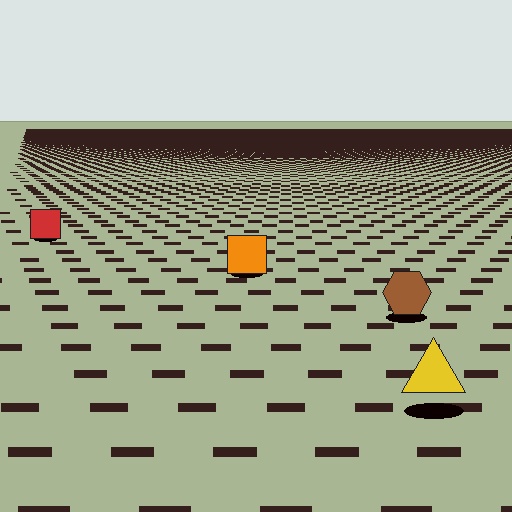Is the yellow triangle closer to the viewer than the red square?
Yes. The yellow triangle is closer — you can tell from the texture gradient: the ground texture is coarser near it.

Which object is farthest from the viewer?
The red square is farthest from the viewer. It appears smaller and the ground texture around it is denser.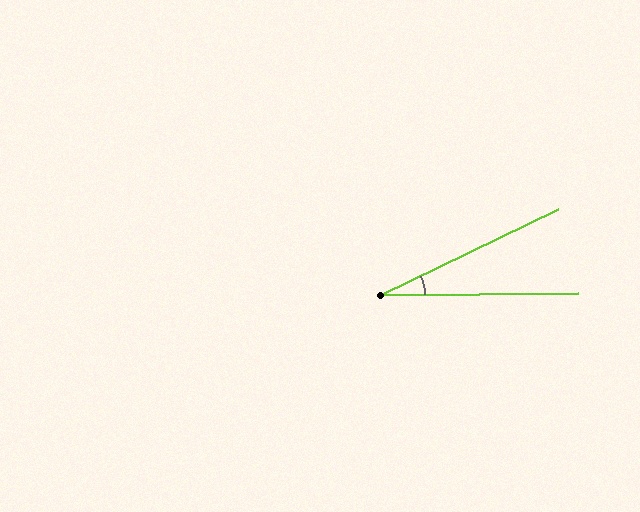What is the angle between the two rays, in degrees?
Approximately 25 degrees.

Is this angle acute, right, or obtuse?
It is acute.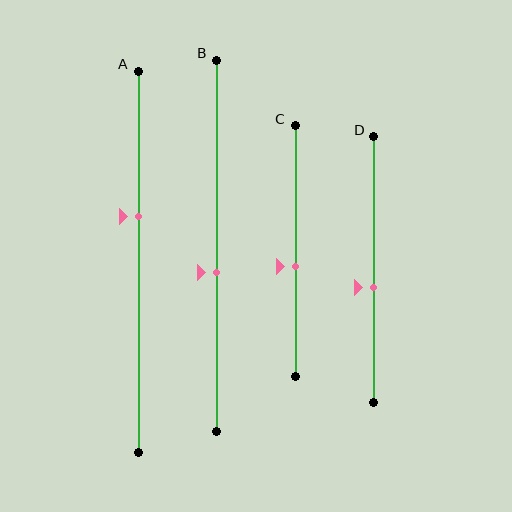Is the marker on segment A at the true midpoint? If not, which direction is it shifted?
No, the marker on segment A is shifted upward by about 12% of the segment length.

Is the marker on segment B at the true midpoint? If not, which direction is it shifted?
No, the marker on segment B is shifted downward by about 7% of the segment length.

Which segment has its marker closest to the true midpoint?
Segment C has its marker closest to the true midpoint.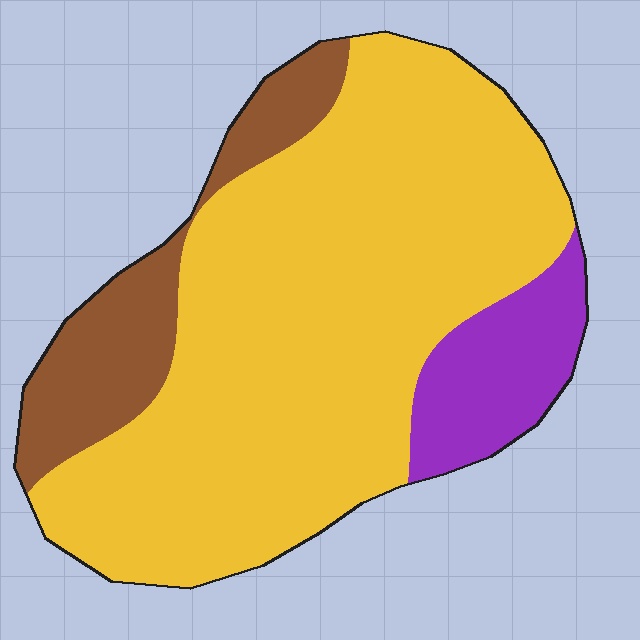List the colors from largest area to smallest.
From largest to smallest: yellow, brown, purple.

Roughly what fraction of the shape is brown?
Brown takes up less than a quarter of the shape.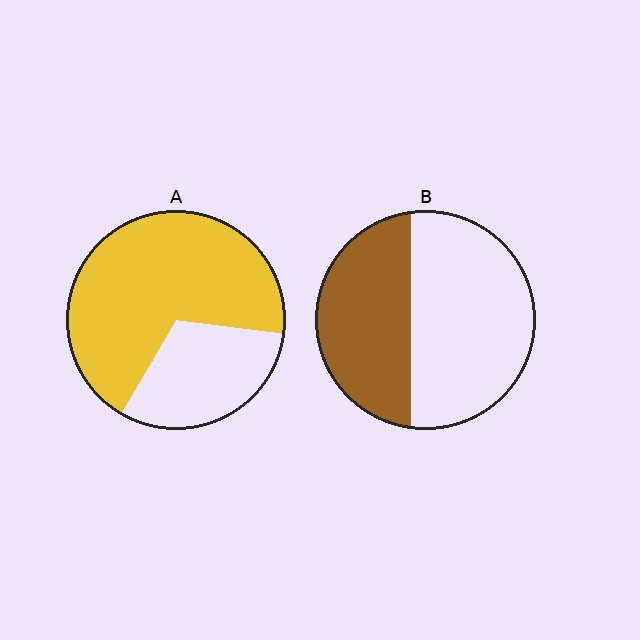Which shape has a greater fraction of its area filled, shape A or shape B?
Shape A.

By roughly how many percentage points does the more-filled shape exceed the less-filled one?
By roughly 25 percentage points (A over B).